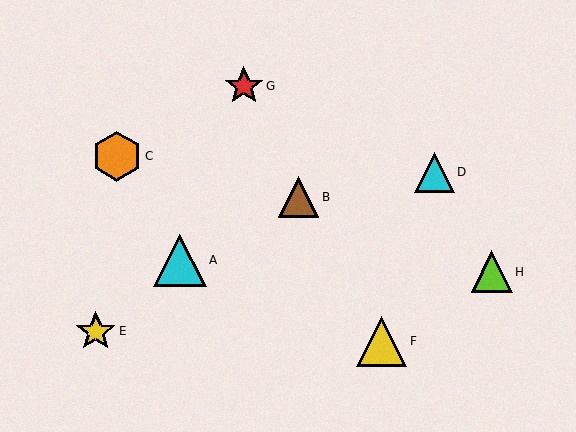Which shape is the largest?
The cyan triangle (labeled A) is the largest.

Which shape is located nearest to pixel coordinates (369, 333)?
The yellow triangle (labeled F) at (382, 341) is nearest to that location.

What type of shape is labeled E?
Shape E is a yellow star.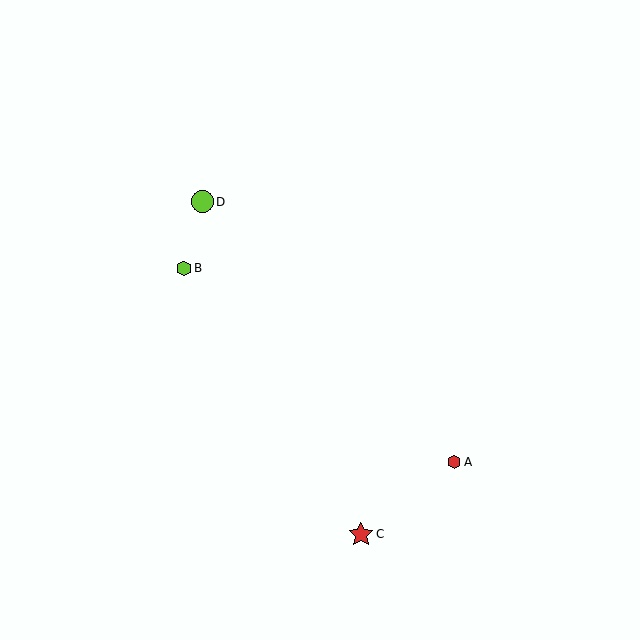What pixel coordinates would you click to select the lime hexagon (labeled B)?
Click at (184, 268) to select the lime hexagon B.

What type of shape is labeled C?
Shape C is a red star.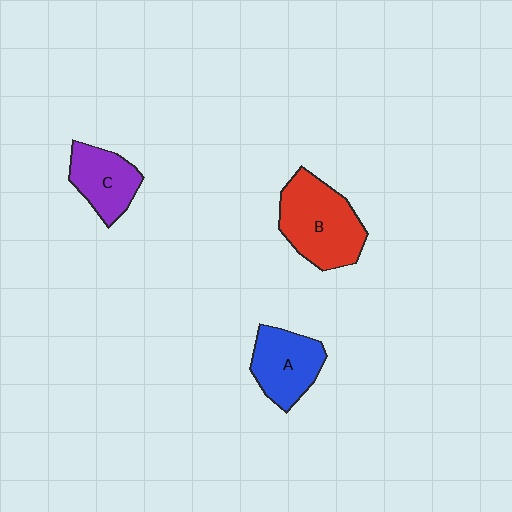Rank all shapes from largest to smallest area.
From largest to smallest: B (red), A (blue), C (purple).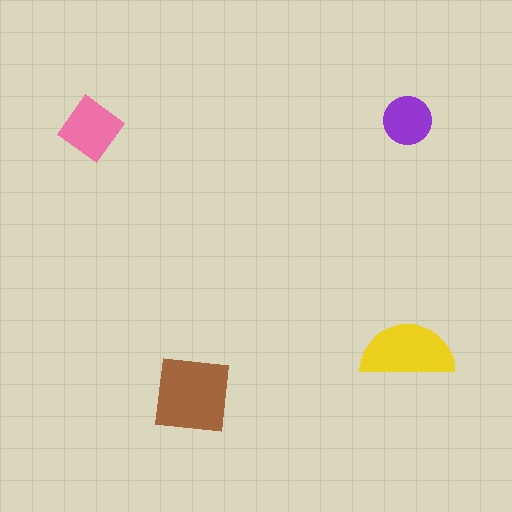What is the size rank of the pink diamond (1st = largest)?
3rd.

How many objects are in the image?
There are 4 objects in the image.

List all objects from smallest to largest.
The purple circle, the pink diamond, the yellow semicircle, the brown square.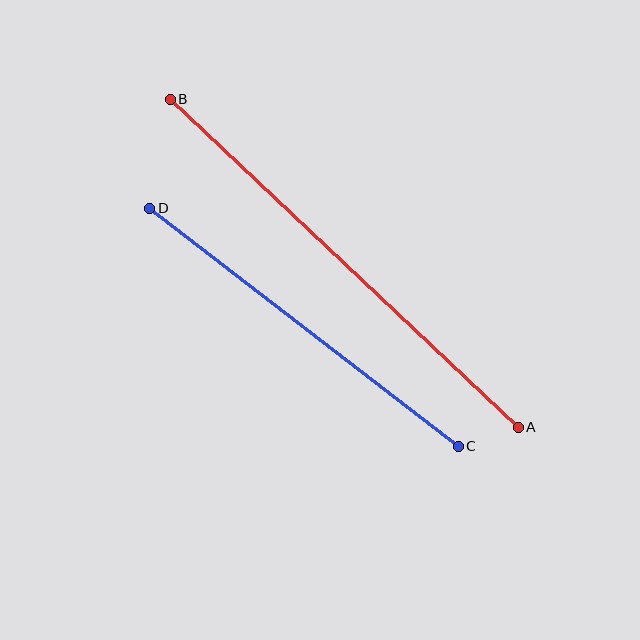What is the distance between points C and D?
The distance is approximately 390 pixels.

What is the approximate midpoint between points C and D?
The midpoint is at approximately (304, 327) pixels.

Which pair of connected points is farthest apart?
Points A and B are farthest apart.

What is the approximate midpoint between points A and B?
The midpoint is at approximately (344, 263) pixels.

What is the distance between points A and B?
The distance is approximately 478 pixels.